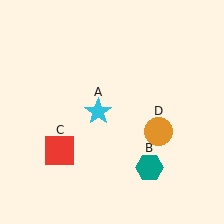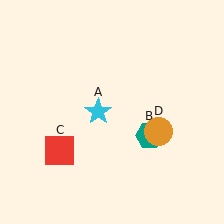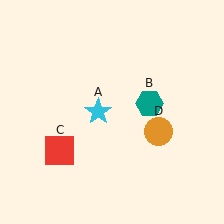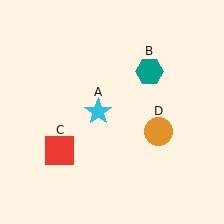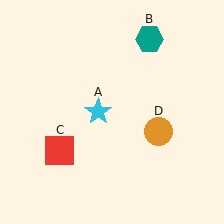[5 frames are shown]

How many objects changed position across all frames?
1 object changed position: teal hexagon (object B).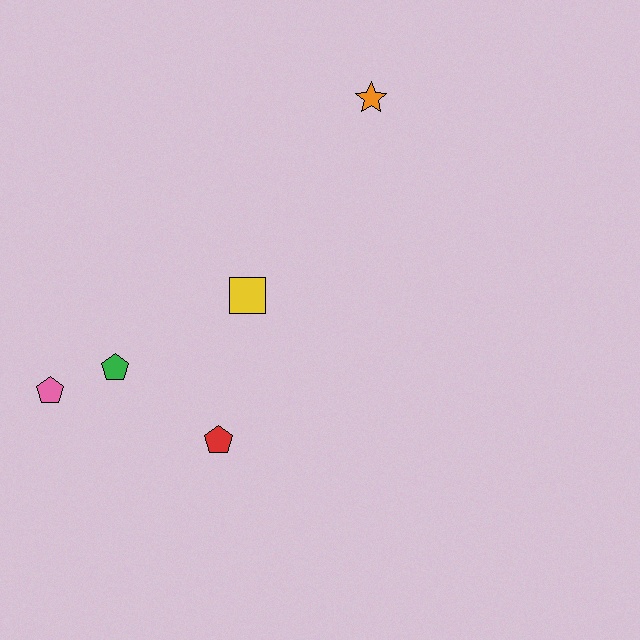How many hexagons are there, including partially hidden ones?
There are no hexagons.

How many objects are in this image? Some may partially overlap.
There are 5 objects.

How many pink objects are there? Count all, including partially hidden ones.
There is 1 pink object.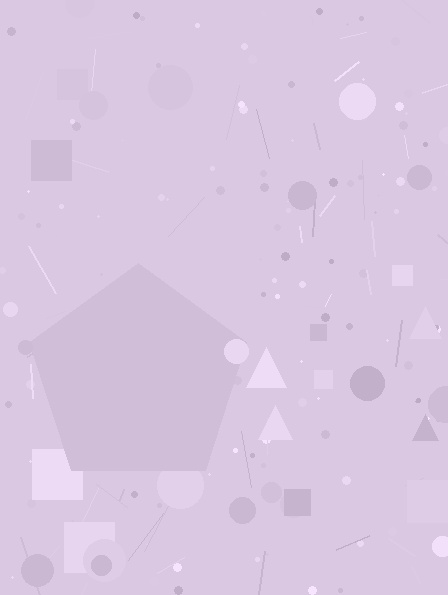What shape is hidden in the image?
A pentagon is hidden in the image.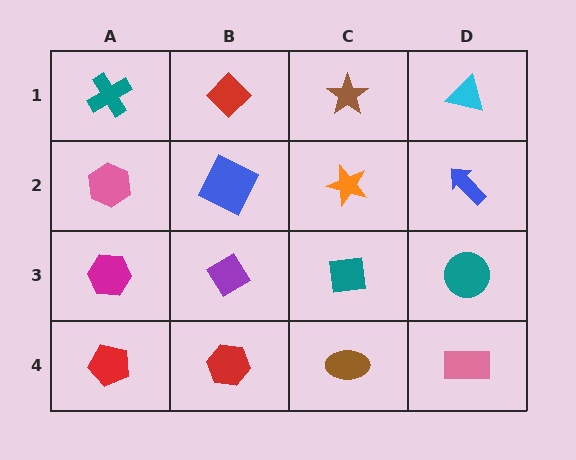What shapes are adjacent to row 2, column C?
A brown star (row 1, column C), a teal square (row 3, column C), a blue square (row 2, column B), a blue arrow (row 2, column D).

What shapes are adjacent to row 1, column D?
A blue arrow (row 2, column D), a brown star (row 1, column C).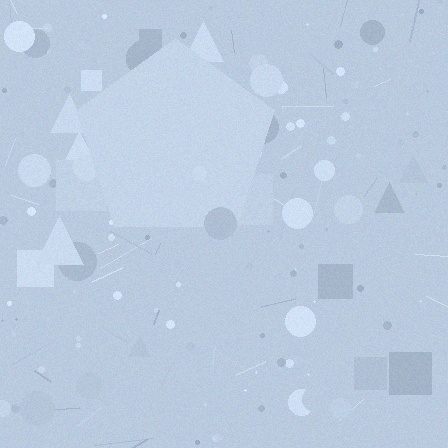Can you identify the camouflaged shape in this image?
The camouflaged shape is a pentagon.